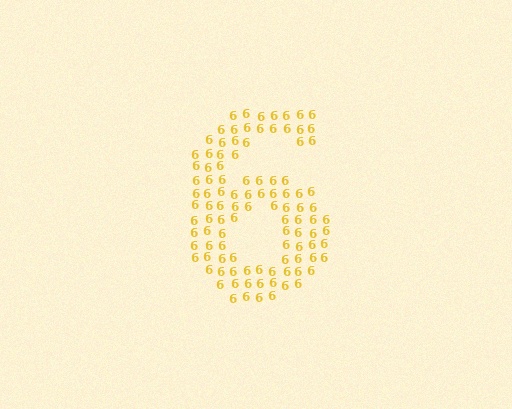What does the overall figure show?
The overall figure shows the digit 6.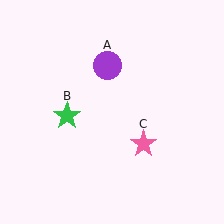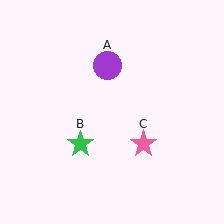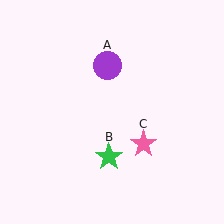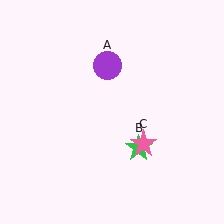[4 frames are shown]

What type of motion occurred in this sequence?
The green star (object B) rotated counterclockwise around the center of the scene.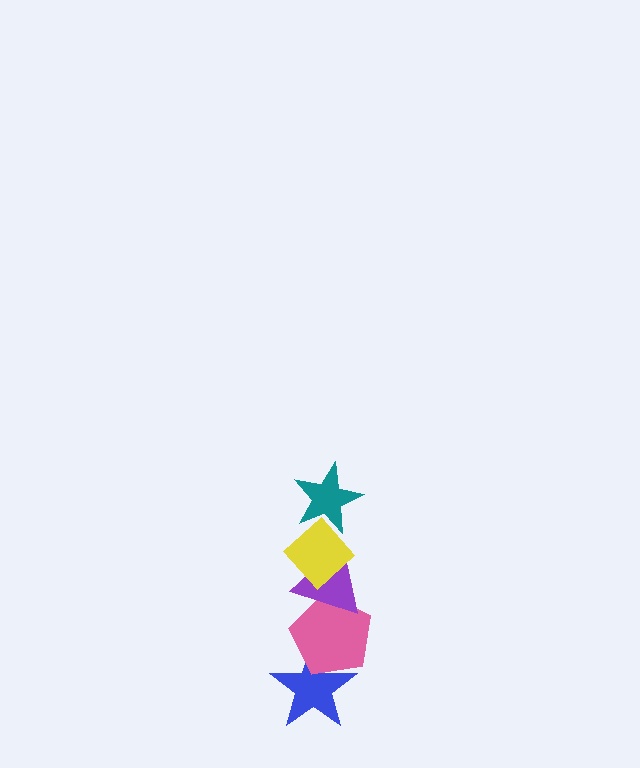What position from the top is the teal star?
The teal star is 1st from the top.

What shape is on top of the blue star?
The pink pentagon is on top of the blue star.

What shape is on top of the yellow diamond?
The teal star is on top of the yellow diamond.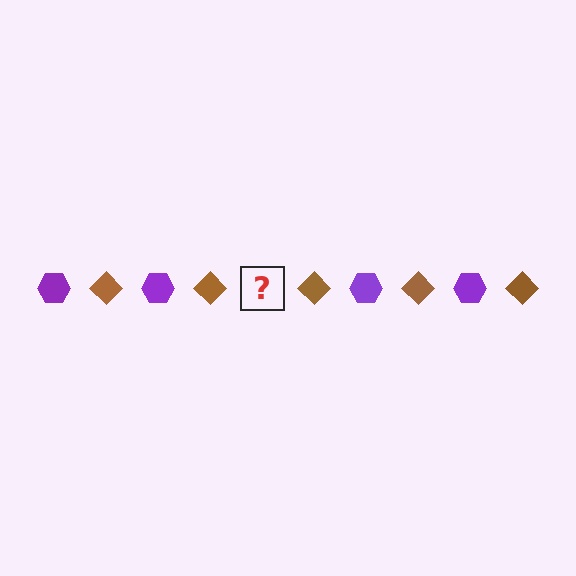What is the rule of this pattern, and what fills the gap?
The rule is that the pattern alternates between purple hexagon and brown diamond. The gap should be filled with a purple hexagon.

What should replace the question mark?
The question mark should be replaced with a purple hexagon.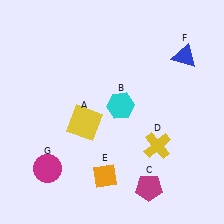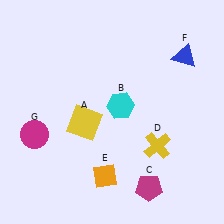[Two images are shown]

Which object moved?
The magenta circle (G) moved up.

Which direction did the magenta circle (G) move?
The magenta circle (G) moved up.